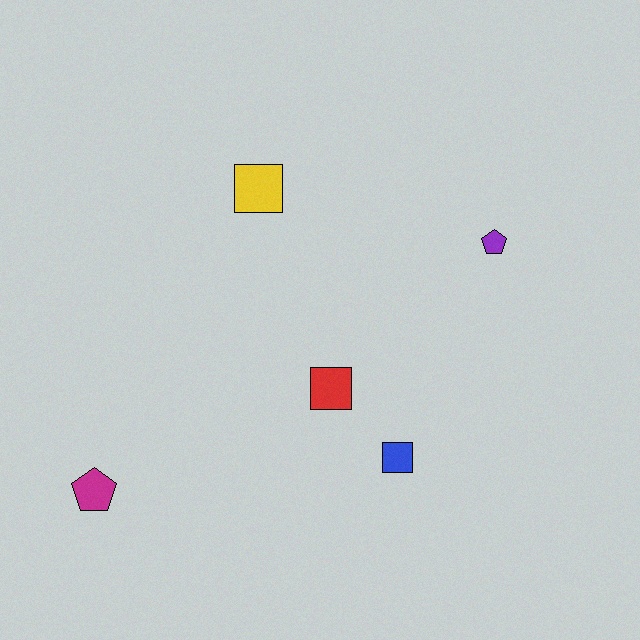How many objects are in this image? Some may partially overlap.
There are 5 objects.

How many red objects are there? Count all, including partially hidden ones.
There is 1 red object.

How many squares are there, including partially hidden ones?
There are 3 squares.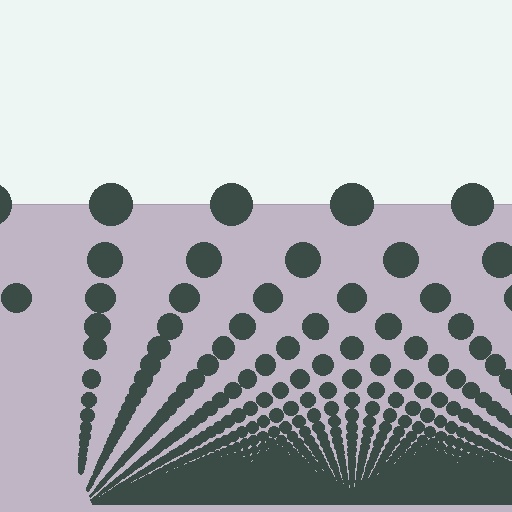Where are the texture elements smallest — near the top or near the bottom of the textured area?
Near the bottom.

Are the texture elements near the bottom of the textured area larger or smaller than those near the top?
Smaller. The gradient is inverted — elements near the bottom are smaller and denser.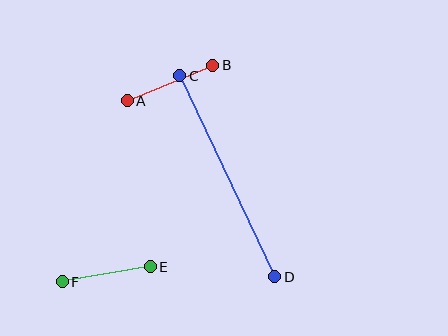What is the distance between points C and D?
The distance is approximately 222 pixels.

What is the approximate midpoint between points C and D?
The midpoint is at approximately (227, 176) pixels.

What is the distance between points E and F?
The distance is approximately 89 pixels.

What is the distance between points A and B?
The distance is approximately 93 pixels.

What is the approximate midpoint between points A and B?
The midpoint is at approximately (170, 83) pixels.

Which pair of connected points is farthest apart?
Points C and D are farthest apart.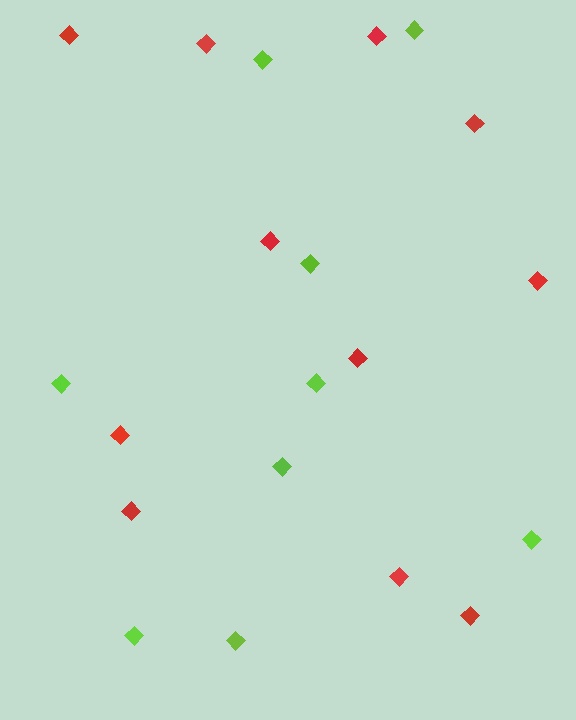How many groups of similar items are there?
There are 2 groups: one group of red diamonds (11) and one group of lime diamonds (9).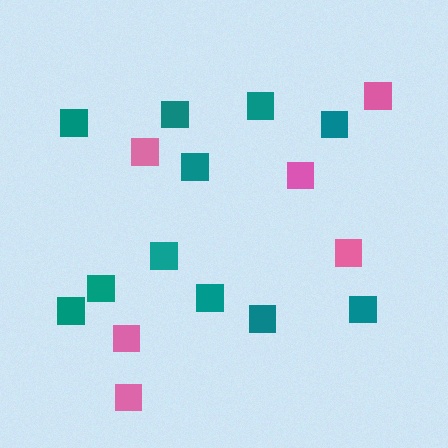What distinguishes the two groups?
There are 2 groups: one group of teal squares (11) and one group of pink squares (6).